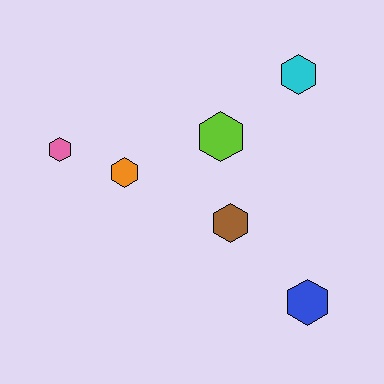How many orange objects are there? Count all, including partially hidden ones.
There is 1 orange object.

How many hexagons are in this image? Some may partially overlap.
There are 6 hexagons.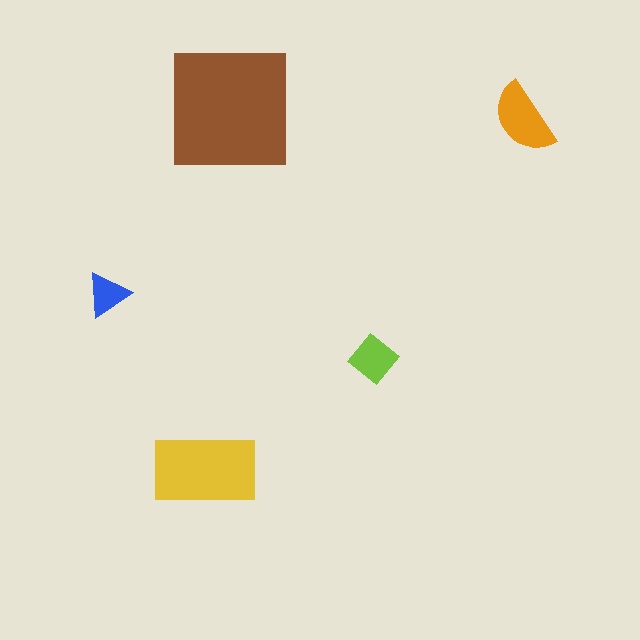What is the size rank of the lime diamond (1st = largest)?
4th.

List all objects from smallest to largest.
The blue triangle, the lime diamond, the orange semicircle, the yellow rectangle, the brown square.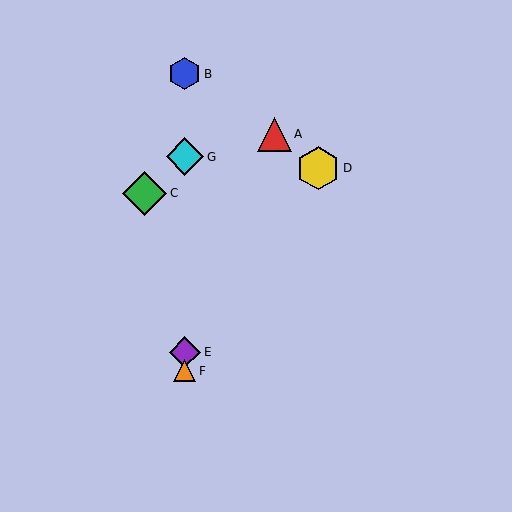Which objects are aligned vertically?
Objects B, E, F, G are aligned vertically.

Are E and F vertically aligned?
Yes, both are at x≈185.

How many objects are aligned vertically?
4 objects (B, E, F, G) are aligned vertically.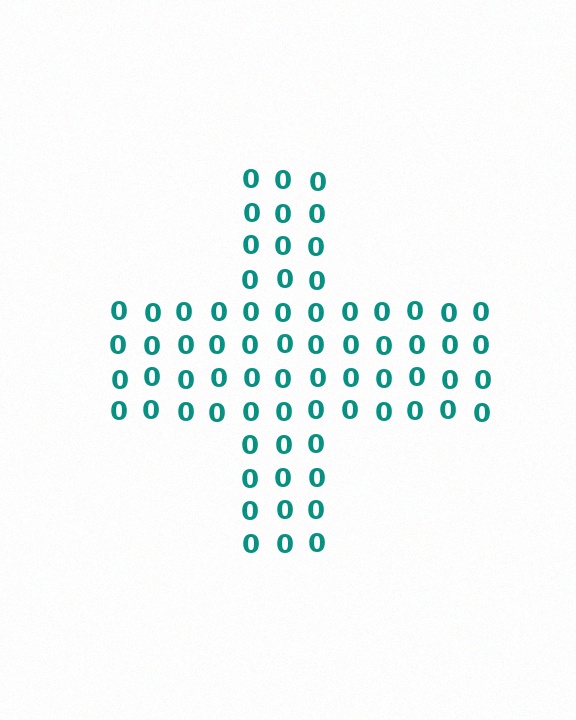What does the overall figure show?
The overall figure shows a cross.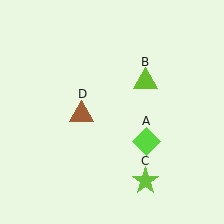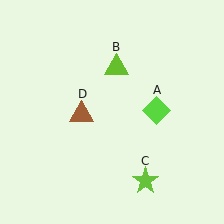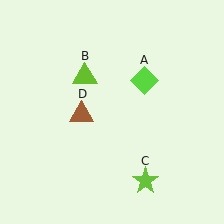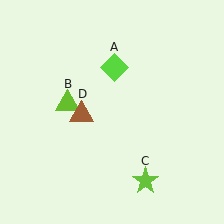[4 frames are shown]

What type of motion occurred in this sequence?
The lime diamond (object A), lime triangle (object B) rotated counterclockwise around the center of the scene.